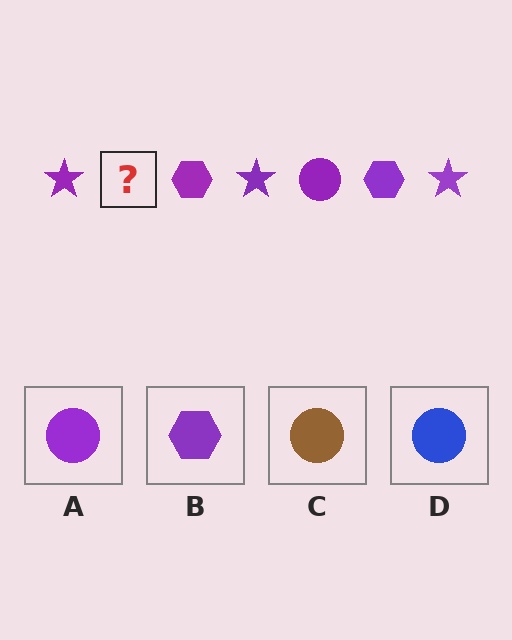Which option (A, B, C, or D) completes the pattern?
A.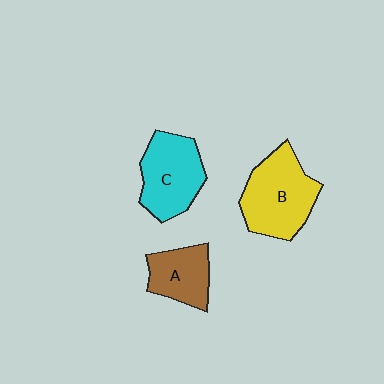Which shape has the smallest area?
Shape A (brown).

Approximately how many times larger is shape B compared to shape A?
Approximately 1.6 times.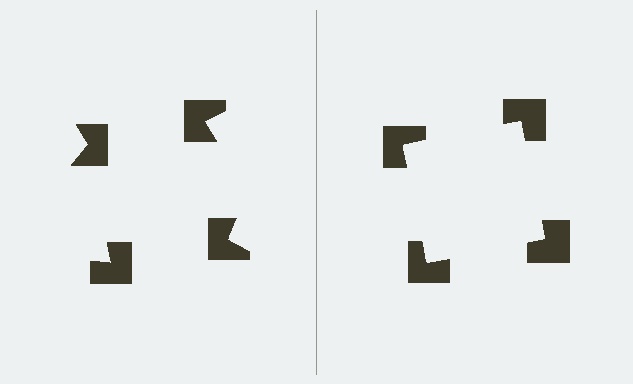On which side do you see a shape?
An illusory square appears on the right side. On the left side the wedge cuts are rotated, so no coherent shape forms.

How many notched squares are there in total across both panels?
8 — 4 on each side.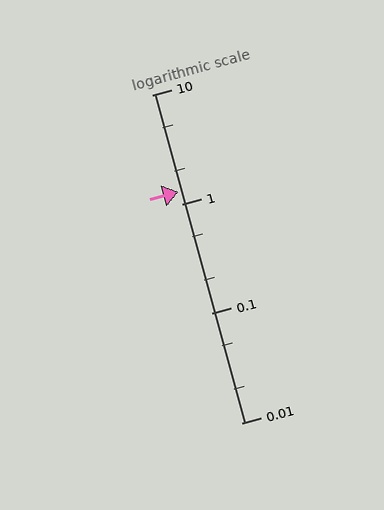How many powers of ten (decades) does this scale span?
The scale spans 3 decades, from 0.01 to 10.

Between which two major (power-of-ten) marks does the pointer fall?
The pointer is between 1 and 10.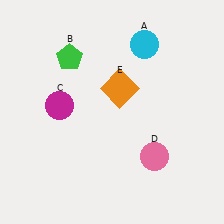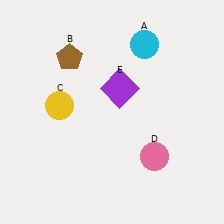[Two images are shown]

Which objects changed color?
B changed from green to brown. C changed from magenta to yellow. E changed from orange to purple.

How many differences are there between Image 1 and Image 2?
There are 3 differences between the two images.